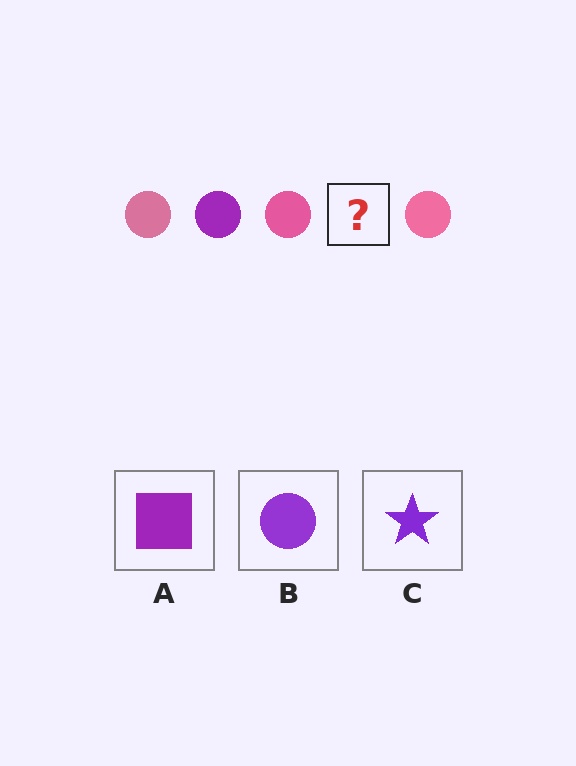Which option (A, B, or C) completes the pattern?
B.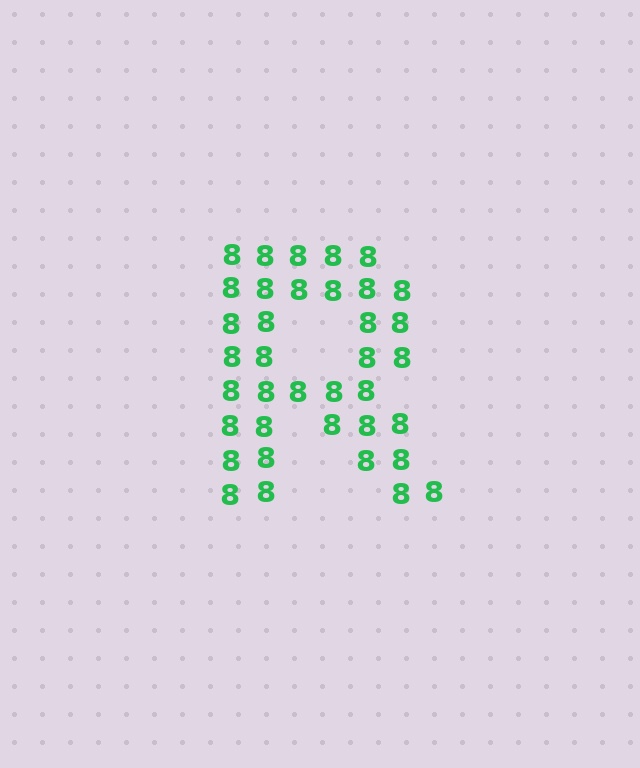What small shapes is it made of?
It is made of small digit 8's.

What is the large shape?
The large shape is the letter R.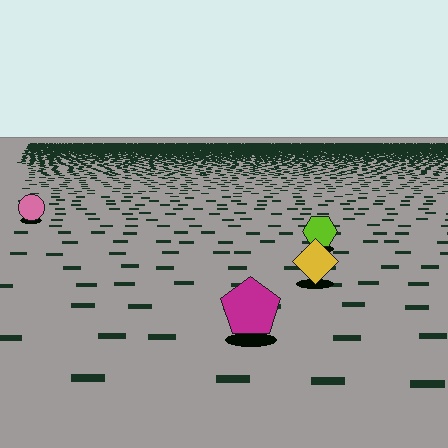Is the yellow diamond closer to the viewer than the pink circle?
Yes. The yellow diamond is closer — you can tell from the texture gradient: the ground texture is coarser near it.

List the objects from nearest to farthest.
From nearest to farthest: the magenta pentagon, the yellow diamond, the lime hexagon, the pink circle.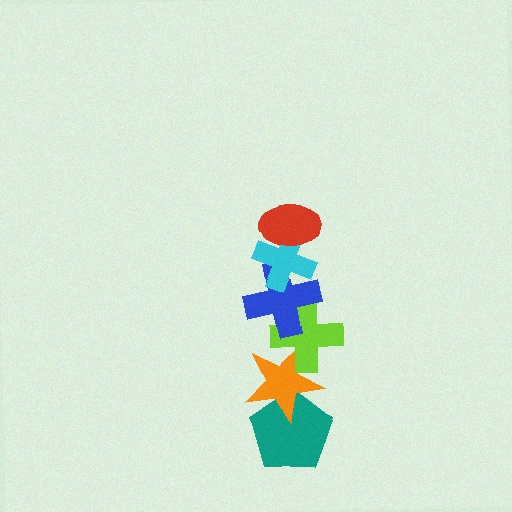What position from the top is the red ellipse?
The red ellipse is 1st from the top.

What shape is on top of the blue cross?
The cyan cross is on top of the blue cross.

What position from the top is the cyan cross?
The cyan cross is 2nd from the top.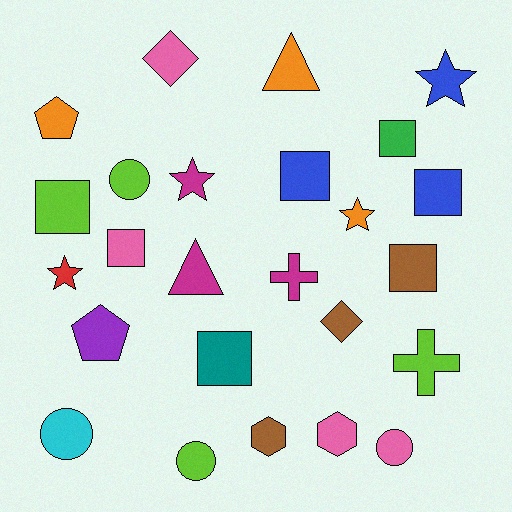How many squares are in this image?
There are 7 squares.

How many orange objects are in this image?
There are 3 orange objects.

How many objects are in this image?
There are 25 objects.